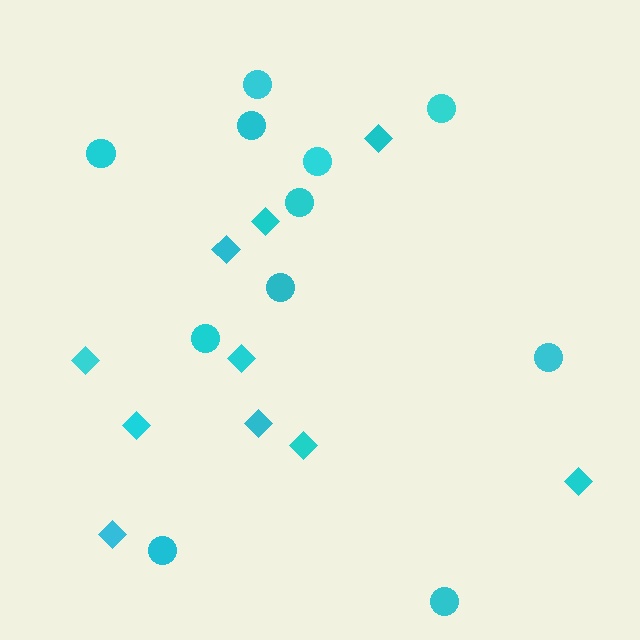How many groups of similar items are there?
There are 2 groups: one group of circles (11) and one group of diamonds (10).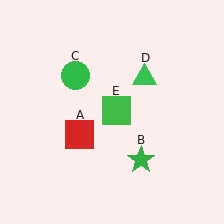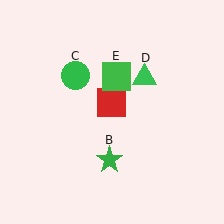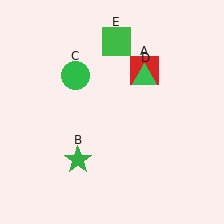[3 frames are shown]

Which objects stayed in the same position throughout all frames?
Green circle (object C) and green triangle (object D) remained stationary.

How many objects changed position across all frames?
3 objects changed position: red square (object A), green star (object B), green square (object E).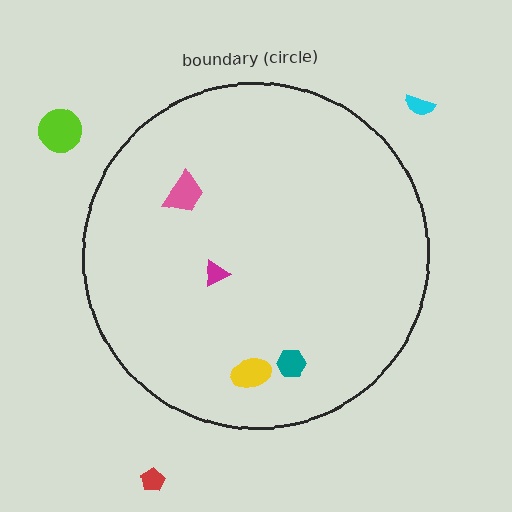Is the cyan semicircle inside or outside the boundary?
Outside.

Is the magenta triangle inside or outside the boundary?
Inside.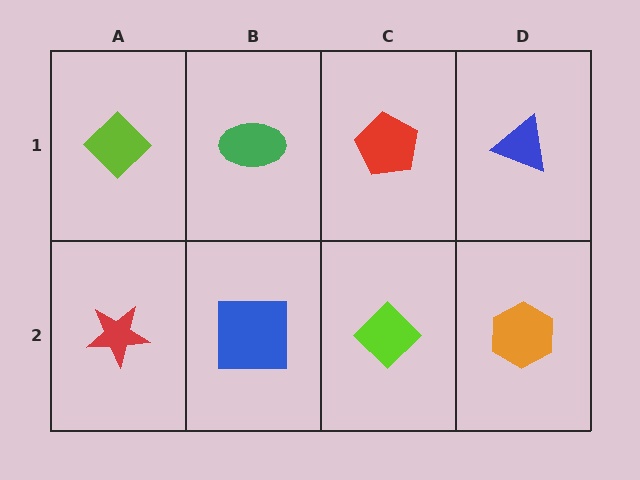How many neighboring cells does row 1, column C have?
3.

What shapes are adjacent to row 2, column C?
A red pentagon (row 1, column C), a blue square (row 2, column B), an orange hexagon (row 2, column D).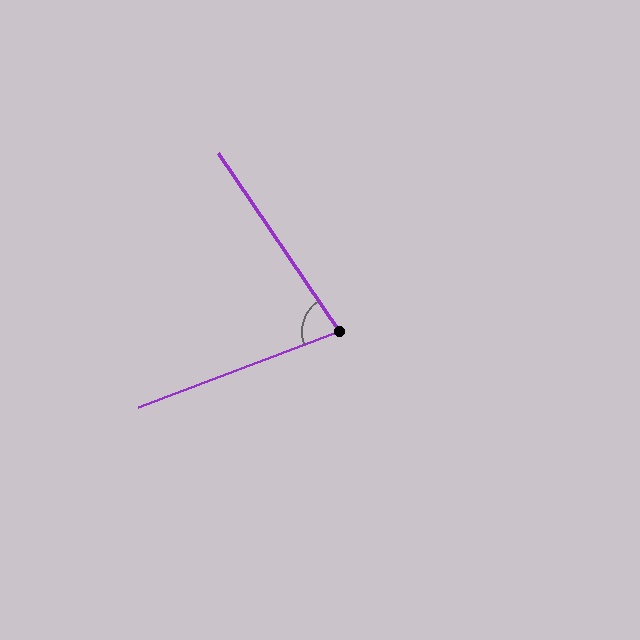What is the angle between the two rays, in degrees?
Approximately 77 degrees.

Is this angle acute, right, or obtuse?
It is acute.